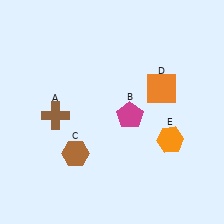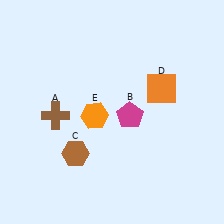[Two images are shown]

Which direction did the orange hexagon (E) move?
The orange hexagon (E) moved left.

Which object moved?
The orange hexagon (E) moved left.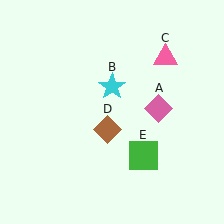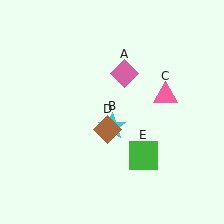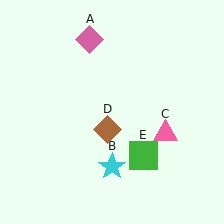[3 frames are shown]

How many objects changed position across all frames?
3 objects changed position: pink diamond (object A), cyan star (object B), pink triangle (object C).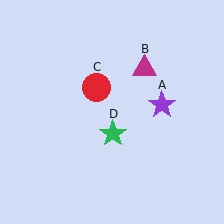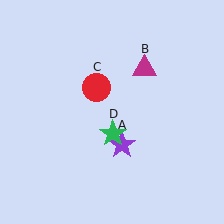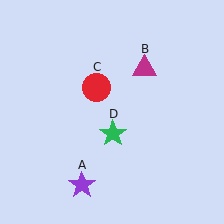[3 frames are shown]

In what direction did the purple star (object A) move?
The purple star (object A) moved down and to the left.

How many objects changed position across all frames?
1 object changed position: purple star (object A).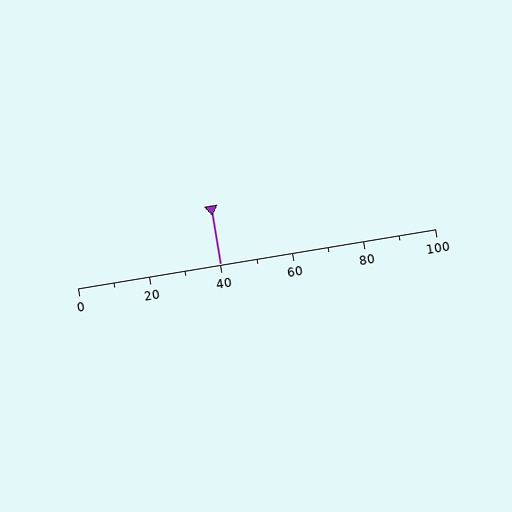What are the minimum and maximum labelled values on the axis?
The axis runs from 0 to 100.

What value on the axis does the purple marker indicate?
The marker indicates approximately 40.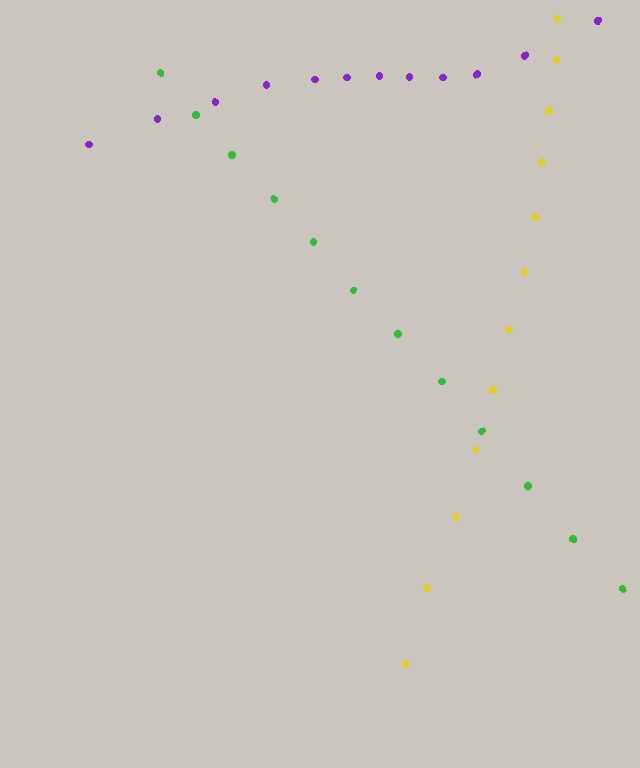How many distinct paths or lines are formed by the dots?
There are 3 distinct paths.